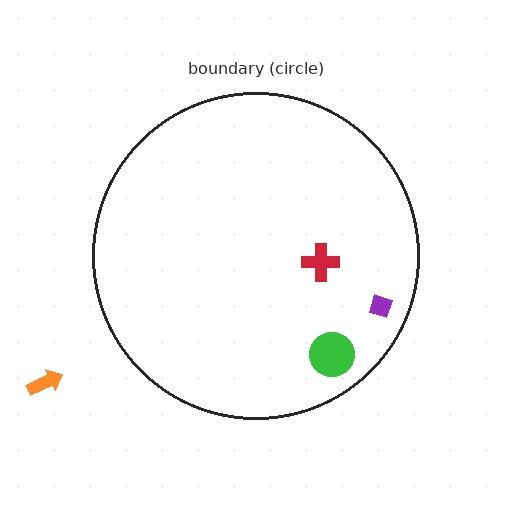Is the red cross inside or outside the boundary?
Inside.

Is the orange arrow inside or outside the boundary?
Outside.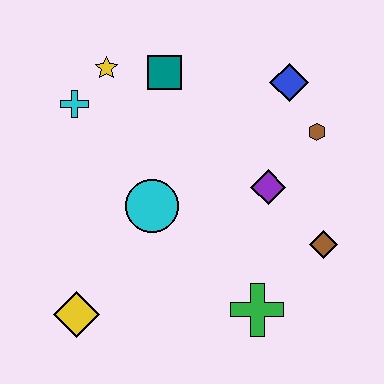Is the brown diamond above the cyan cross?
No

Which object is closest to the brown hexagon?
The blue diamond is closest to the brown hexagon.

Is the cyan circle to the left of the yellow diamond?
No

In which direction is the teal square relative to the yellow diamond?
The teal square is above the yellow diamond.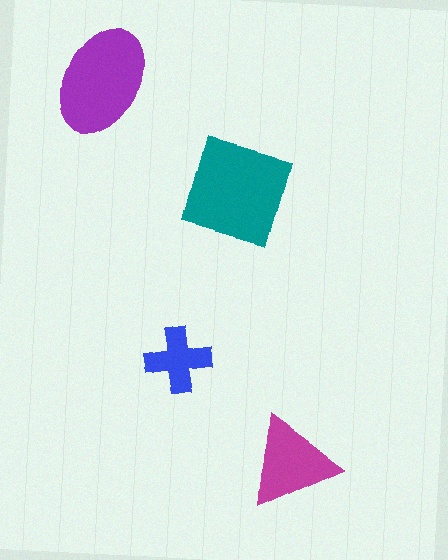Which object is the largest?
The teal square.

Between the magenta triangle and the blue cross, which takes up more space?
The magenta triangle.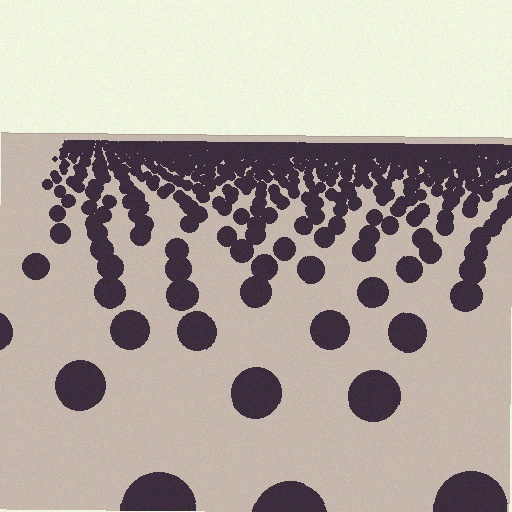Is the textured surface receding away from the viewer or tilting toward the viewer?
The surface is receding away from the viewer. Texture elements get smaller and denser toward the top.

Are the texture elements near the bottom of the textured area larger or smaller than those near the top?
Larger. Near the bottom, elements are closer to the viewer and appear at a bigger on-screen size.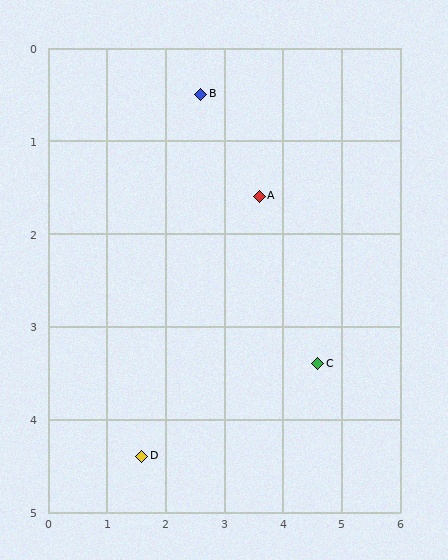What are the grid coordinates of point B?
Point B is at approximately (2.6, 0.5).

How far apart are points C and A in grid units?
Points C and A are about 2.1 grid units apart.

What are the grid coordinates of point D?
Point D is at approximately (1.6, 4.4).